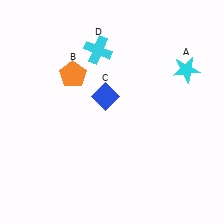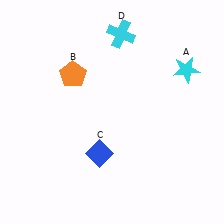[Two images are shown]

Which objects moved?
The objects that moved are: the blue diamond (C), the cyan cross (D).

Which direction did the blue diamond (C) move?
The blue diamond (C) moved down.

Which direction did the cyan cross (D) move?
The cyan cross (D) moved right.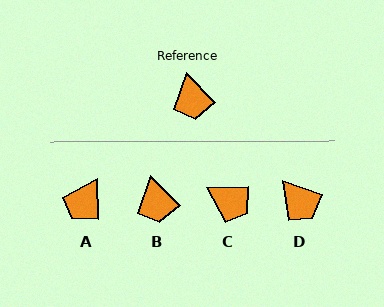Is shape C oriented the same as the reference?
No, it is off by about 47 degrees.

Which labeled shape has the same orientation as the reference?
B.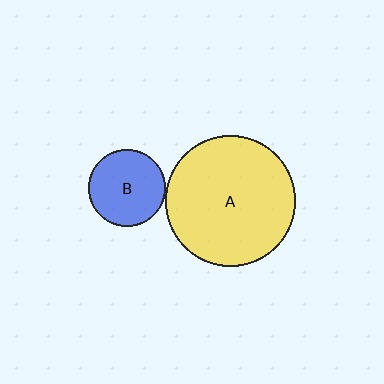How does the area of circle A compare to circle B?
Approximately 2.9 times.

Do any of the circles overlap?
No, none of the circles overlap.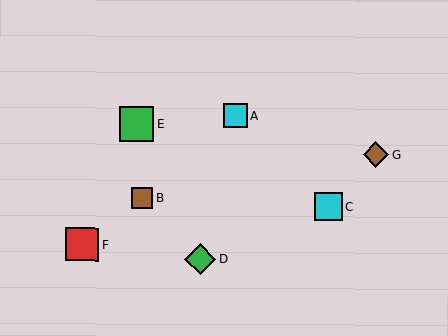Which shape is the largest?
The green square (labeled E) is the largest.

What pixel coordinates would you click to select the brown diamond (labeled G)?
Click at (376, 154) to select the brown diamond G.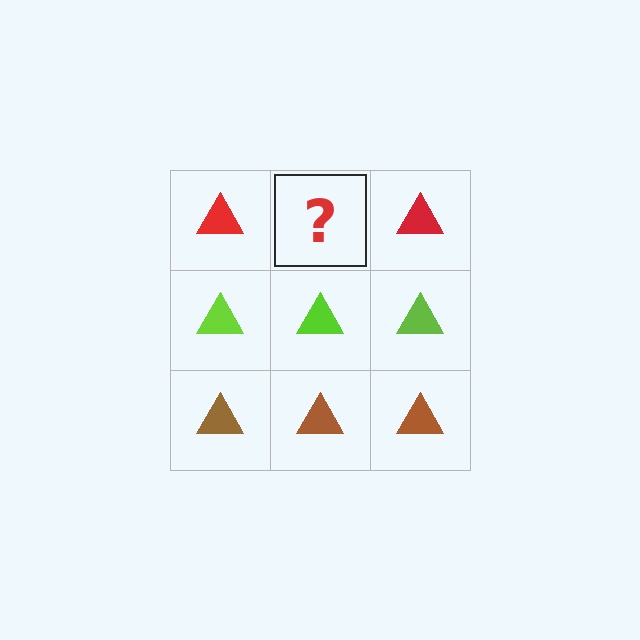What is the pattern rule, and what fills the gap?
The rule is that each row has a consistent color. The gap should be filled with a red triangle.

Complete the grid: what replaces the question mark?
The question mark should be replaced with a red triangle.